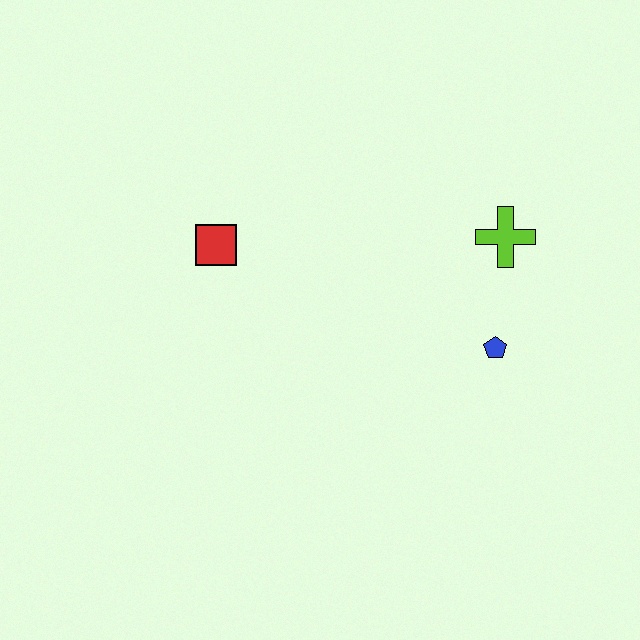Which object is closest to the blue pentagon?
The lime cross is closest to the blue pentagon.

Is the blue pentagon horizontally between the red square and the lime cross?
Yes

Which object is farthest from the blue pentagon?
The red square is farthest from the blue pentagon.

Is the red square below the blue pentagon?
No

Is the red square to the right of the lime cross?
No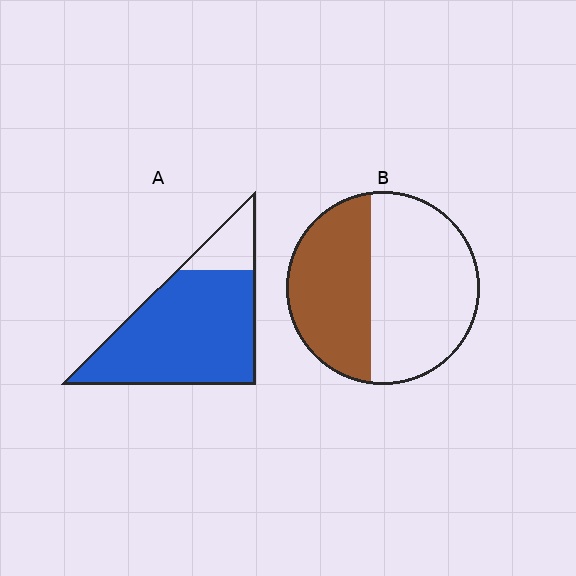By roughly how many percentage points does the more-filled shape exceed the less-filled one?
By roughly 40 percentage points (A over B).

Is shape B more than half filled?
No.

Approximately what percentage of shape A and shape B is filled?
A is approximately 85% and B is approximately 40%.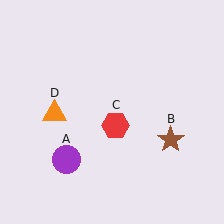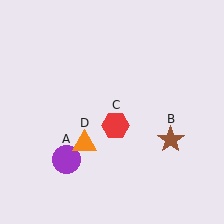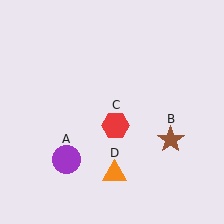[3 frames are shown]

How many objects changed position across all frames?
1 object changed position: orange triangle (object D).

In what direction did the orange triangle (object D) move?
The orange triangle (object D) moved down and to the right.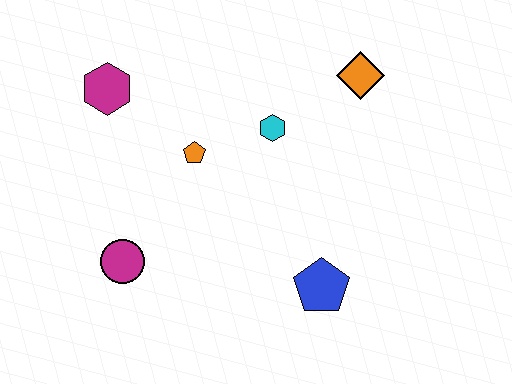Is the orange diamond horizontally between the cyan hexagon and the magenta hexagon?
No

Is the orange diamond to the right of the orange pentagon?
Yes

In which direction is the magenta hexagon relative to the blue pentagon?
The magenta hexagon is to the left of the blue pentagon.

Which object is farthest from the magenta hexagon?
The blue pentagon is farthest from the magenta hexagon.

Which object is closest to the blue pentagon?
The cyan hexagon is closest to the blue pentagon.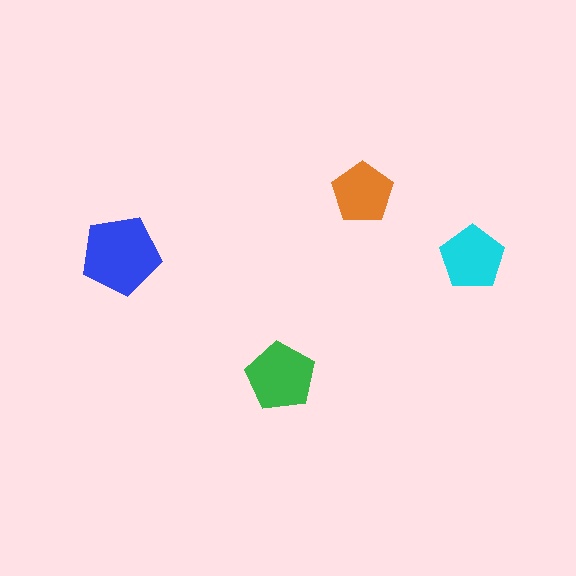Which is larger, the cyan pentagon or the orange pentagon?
The cyan one.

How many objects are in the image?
There are 4 objects in the image.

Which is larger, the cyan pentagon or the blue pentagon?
The blue one.